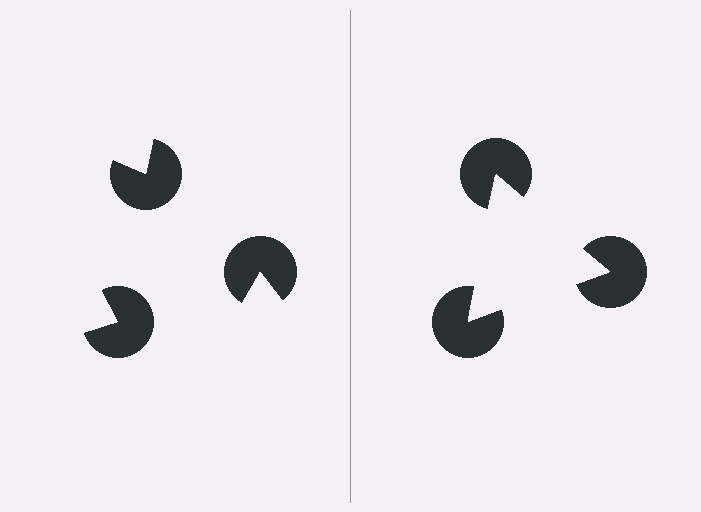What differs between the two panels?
The pac-man discs are positioned identically on both sides; only the wedge orientations differ. On the right they align to a triangle; on the left they are misaligned.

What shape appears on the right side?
An illusory triangle.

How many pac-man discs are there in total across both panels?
6 — 3 on each side.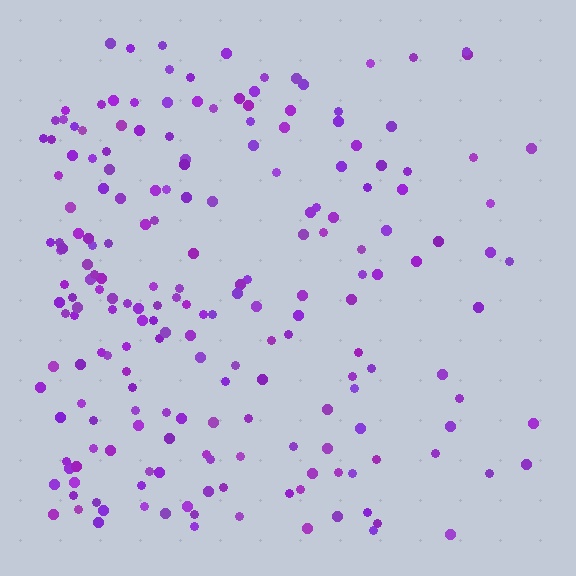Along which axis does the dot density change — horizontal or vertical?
Horizontal.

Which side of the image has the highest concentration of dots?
The left.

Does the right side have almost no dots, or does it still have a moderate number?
Still a moderate number, just noticeably fewer than the left.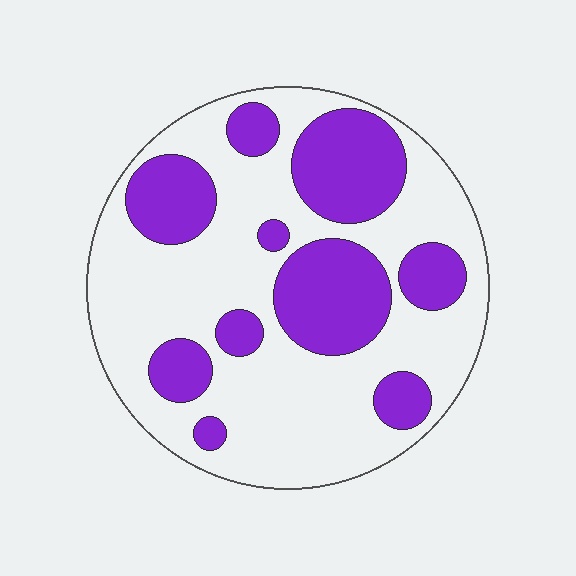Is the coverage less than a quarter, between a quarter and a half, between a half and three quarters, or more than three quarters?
Between a quarter and a half.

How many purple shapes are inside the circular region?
10.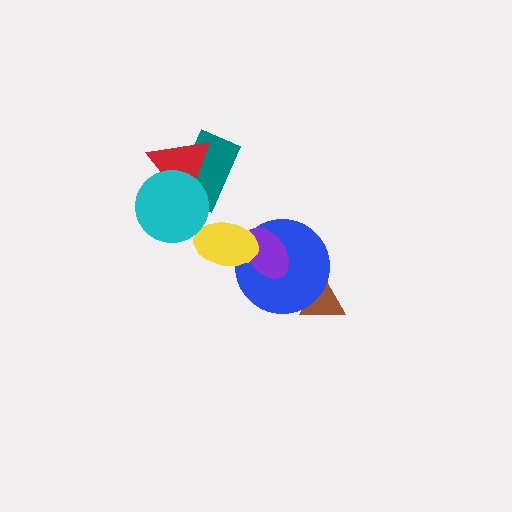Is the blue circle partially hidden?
Yes, it is partially covered by another shape.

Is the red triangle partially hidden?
Yes, it is partially covered by another shape.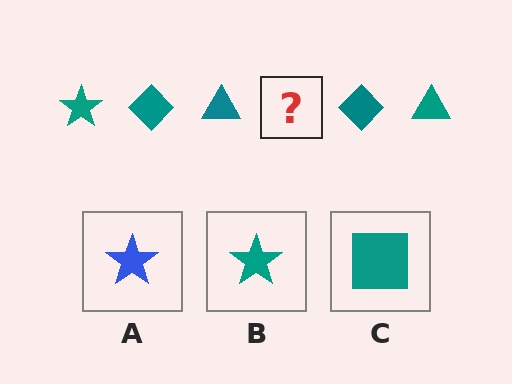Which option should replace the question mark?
Option B.